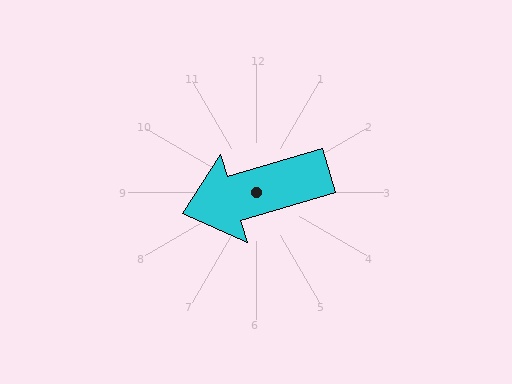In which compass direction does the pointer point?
West.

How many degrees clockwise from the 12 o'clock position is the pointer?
Approximately 253 degrees.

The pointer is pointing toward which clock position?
Roughly 8 o'clock.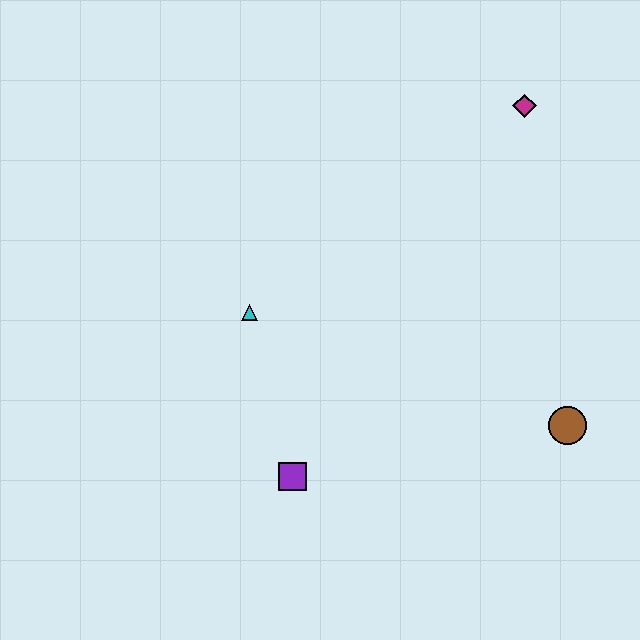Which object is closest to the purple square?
The cyan triangle is closest to the purple square.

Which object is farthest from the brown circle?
The cyan triangle is farthest from the brown circle.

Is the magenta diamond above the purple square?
Yes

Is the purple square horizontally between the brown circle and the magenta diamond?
No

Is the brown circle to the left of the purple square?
No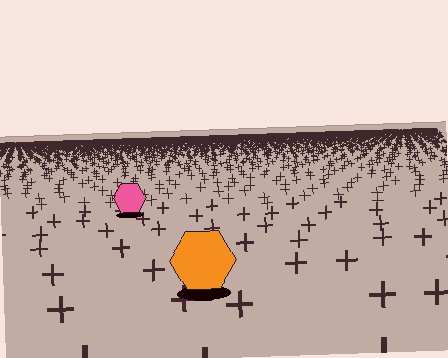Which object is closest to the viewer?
The orange hexagon is closest. The texture marks near it are larger and more spread out.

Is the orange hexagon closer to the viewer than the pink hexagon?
Yes. The orange hexagon is closer — you can tell from the texture gradient: the ground texture is coarser near it.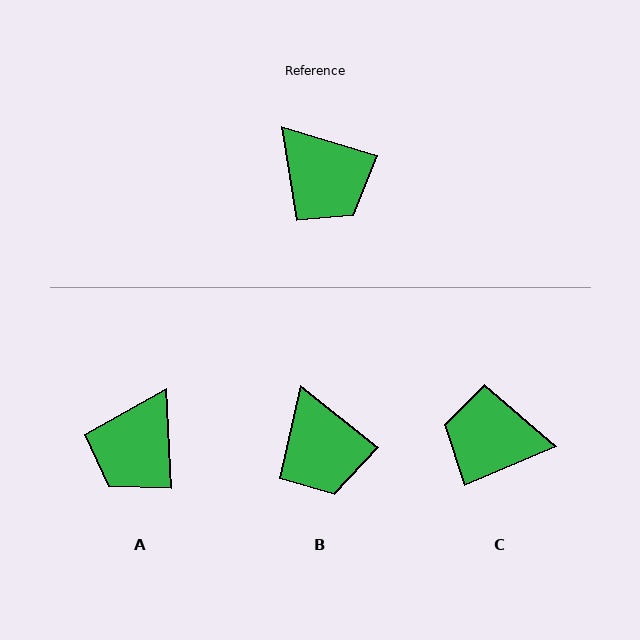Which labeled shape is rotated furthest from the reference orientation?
C, about 140 degrees away.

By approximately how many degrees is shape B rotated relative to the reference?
Approximately 21 degrees clockwise.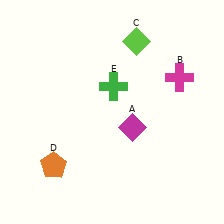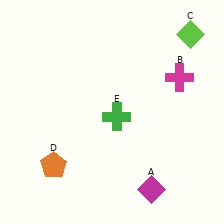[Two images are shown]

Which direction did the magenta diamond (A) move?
The magenta diamond (A) moved down.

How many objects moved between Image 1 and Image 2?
3 objects moved between the two images.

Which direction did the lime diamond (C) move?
The lime diamond (C) moved right.